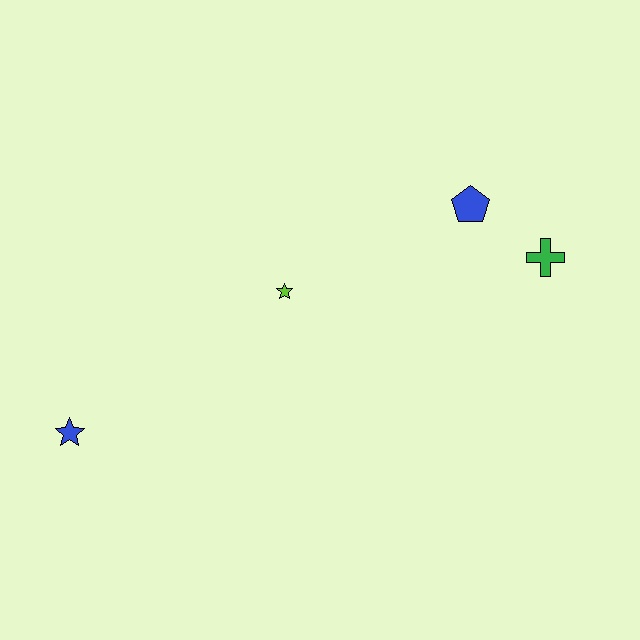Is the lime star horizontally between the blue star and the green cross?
Yes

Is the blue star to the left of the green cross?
Yes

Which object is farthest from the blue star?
The green cross is farthest from the blue star.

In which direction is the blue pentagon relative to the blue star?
The blue pentagon is to the right of the blue star.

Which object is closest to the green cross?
The blue pentagon is closest to the green cross.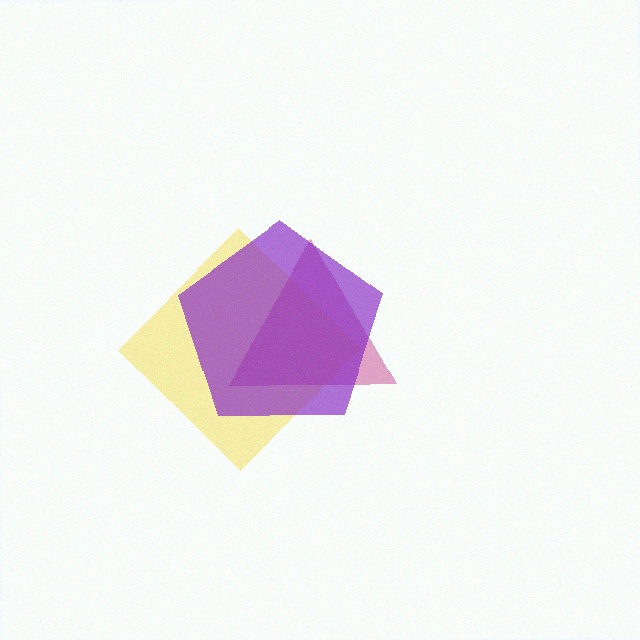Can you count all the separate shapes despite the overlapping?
Yes, there are 3 separate shapes.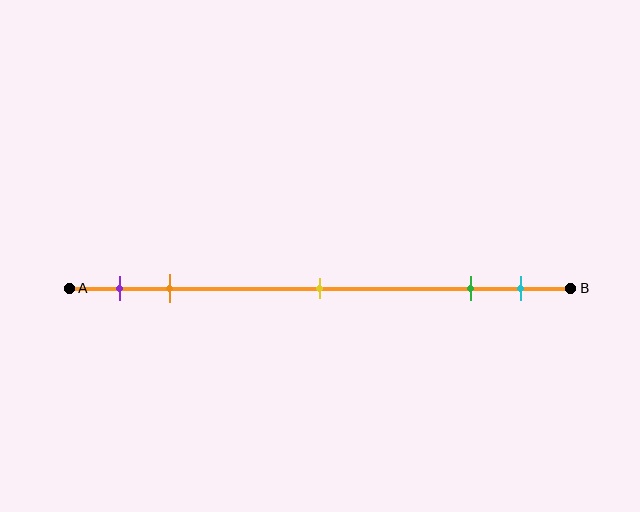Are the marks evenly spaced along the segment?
No, the marks are not evenly spaced.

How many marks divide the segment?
There are 5 marks dividing the segment.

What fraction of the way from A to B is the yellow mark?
The yellow mark is approximately 50% (0.5) of the way from A to B.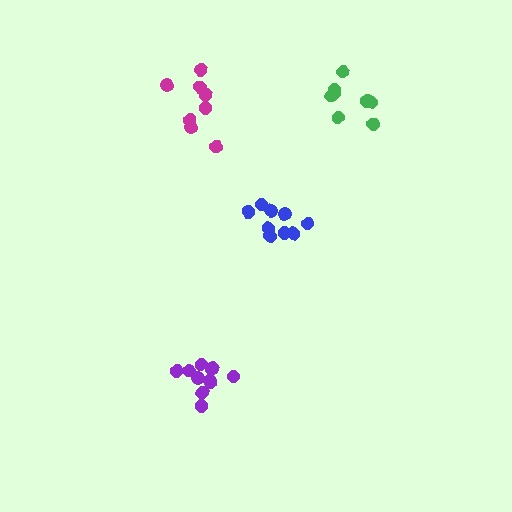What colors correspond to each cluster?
The clusters are colored: magenta, purple, blue, green.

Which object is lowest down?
The purple cluster is bottommost.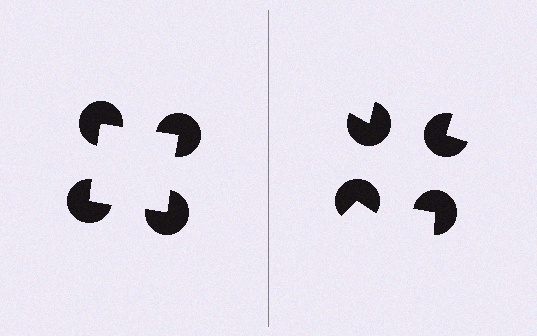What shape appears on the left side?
An illusory square.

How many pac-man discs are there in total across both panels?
8 — 4 on each side.